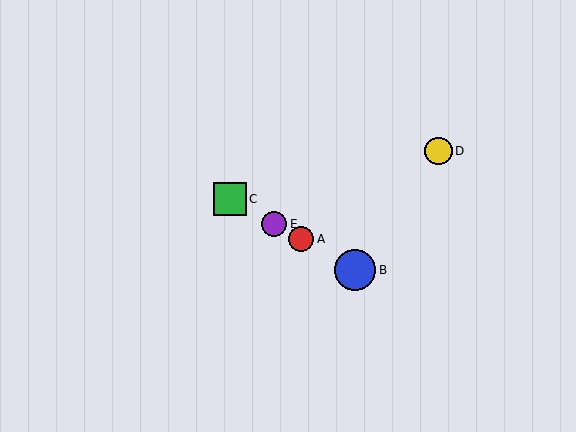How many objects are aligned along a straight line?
4 objects (A, B, C, E) are aligned along a straight line.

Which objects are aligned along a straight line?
Objects A, B, C, E are aligned along a straight line.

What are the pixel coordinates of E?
Object E is at (274, 224).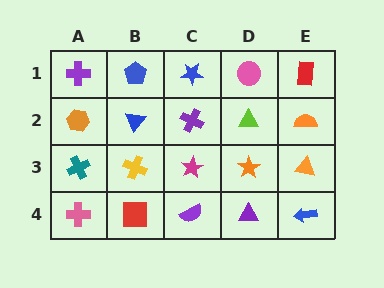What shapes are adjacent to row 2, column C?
A blue star (row 1, column C), a magenta star (row 3, column C), a blue triangle (row 2, column B), a lime triangle (row 2, column D).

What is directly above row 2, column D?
A pink circle.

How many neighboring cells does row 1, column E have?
2.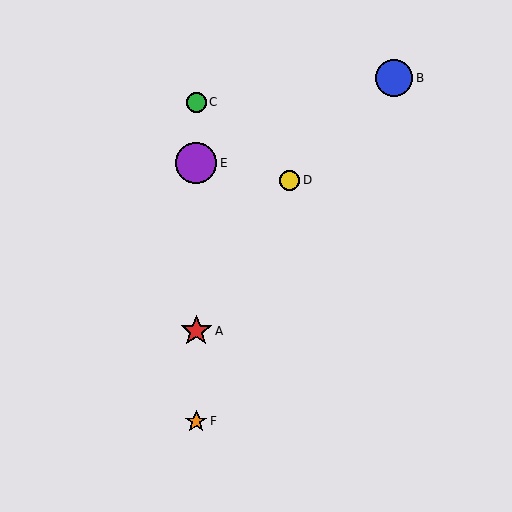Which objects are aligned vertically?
Objects A, C, E, F are aligned vertically.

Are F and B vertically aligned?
No, F is at x≈196 and B is at x≈394.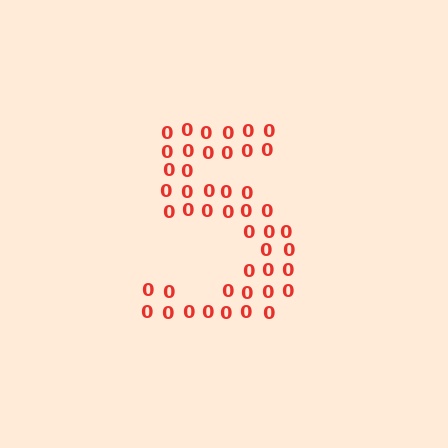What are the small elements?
The small elements are digit 0's.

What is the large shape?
The large shape is the digit 5.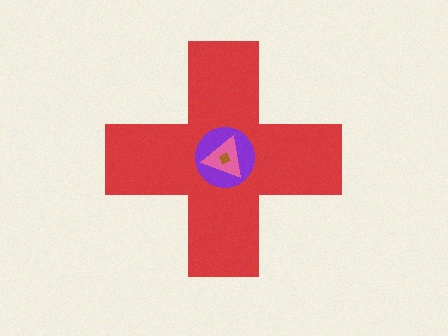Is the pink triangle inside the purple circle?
Yes.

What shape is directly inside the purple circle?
The pink triangle.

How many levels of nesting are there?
4.